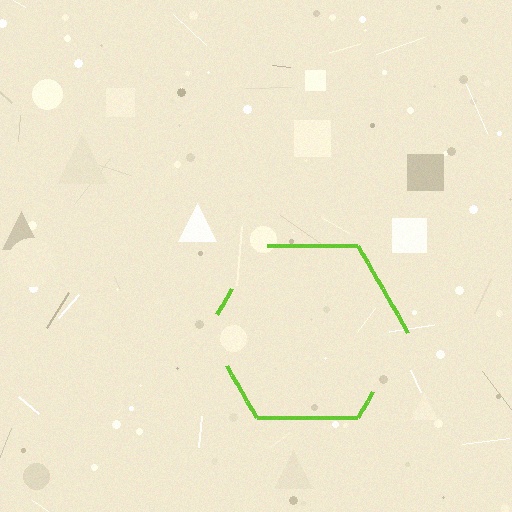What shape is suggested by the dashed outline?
The dashed outline suggests a hexagon.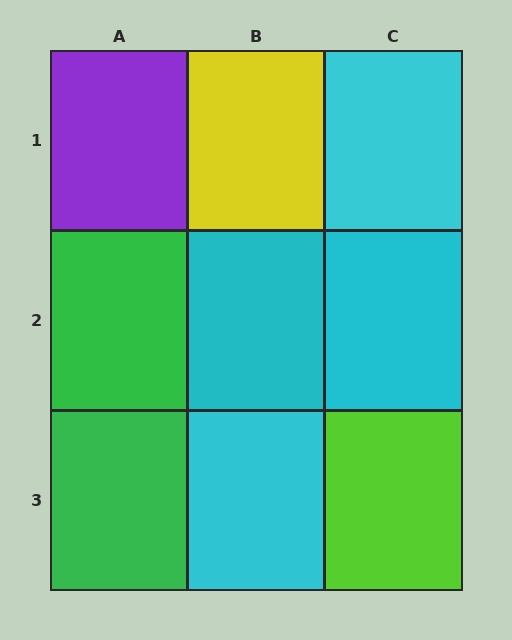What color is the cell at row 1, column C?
Cyan.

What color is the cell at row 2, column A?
Green.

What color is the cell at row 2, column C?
Cyan.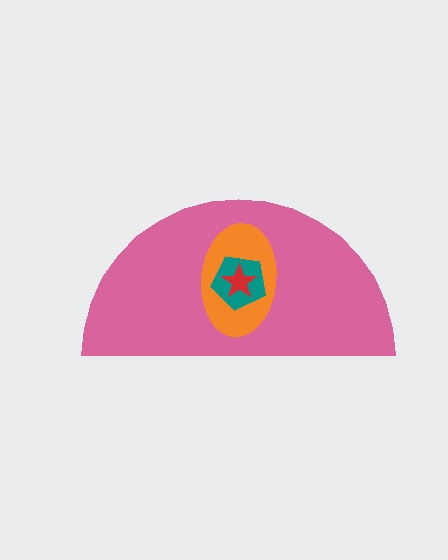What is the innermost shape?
The red star.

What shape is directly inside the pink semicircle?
The orange ellipse.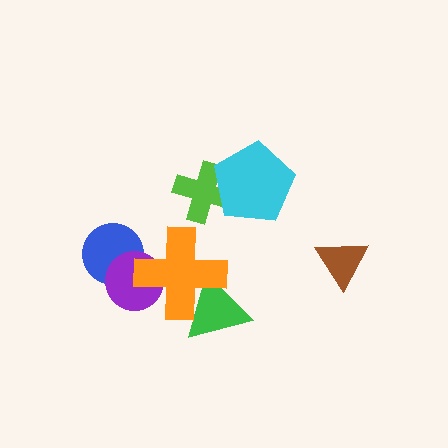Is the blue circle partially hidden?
Yes, it is partially covered by another shape.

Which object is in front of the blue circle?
The purple circle is in front of the blue circle.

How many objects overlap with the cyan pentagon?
1 object overlaps with the cyan pentagon.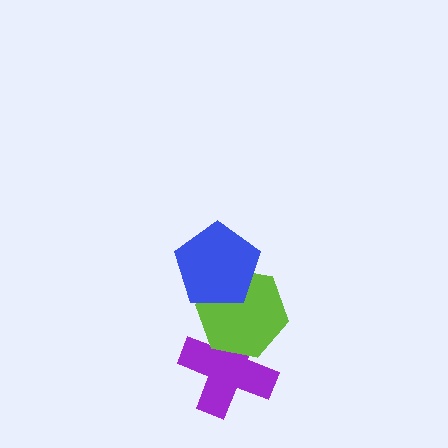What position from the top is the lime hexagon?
The lime hexagon is 2nd from the top.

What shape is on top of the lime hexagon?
The blue pentagon is on top of the lime hexagon.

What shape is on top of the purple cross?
The lime hexagon is on top of the purple cross.